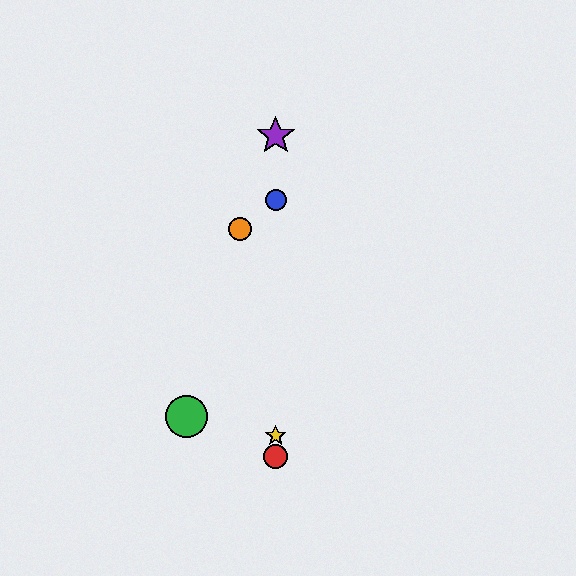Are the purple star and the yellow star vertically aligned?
Yes, both are at x≈276.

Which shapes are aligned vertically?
The red circle, the blue circle, the yellow star, the purple star are aligned vertically.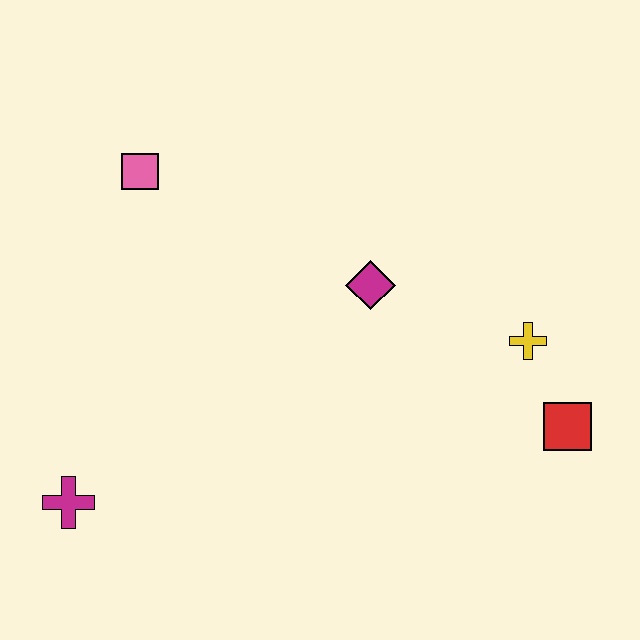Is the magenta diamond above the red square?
Yes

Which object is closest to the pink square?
The magenta diamond is closest to the pink square.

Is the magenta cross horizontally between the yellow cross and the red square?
No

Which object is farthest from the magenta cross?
The red square is farthest from the magenta cross.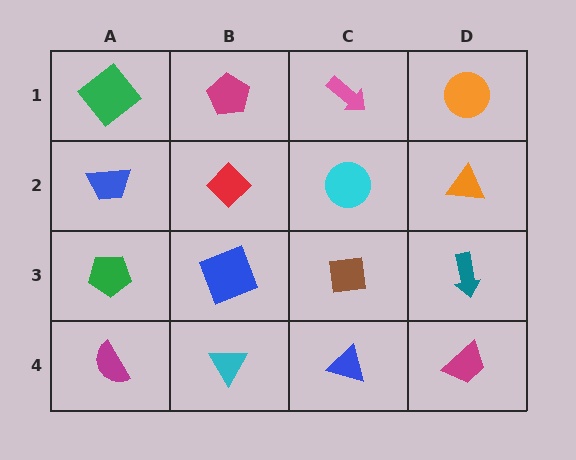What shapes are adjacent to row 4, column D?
A teal arrow (row 3, column D), a blue triangle (row 4, column C).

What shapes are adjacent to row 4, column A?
A green pentagon (row 3, column A), a cyan triangle (row 4, column B).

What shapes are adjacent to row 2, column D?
An orange circle (row 1, column D), a teal arrow (row 3, column D), a cyan circle (row 2, column C).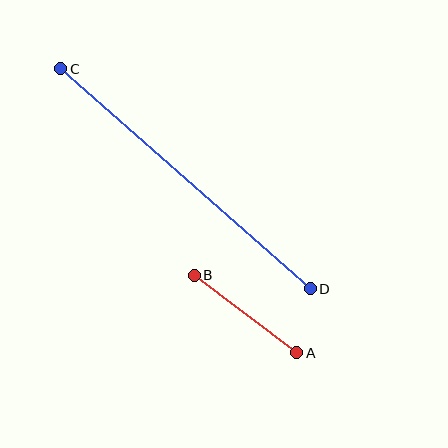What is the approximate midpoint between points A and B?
The midpoint is at approximately (245, 314) pixels.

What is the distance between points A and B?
The distance is approximately 128 pixels.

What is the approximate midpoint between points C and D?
The midpoint is at approximately (185, 179) pixels.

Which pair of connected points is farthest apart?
Points C and D are farthest apart.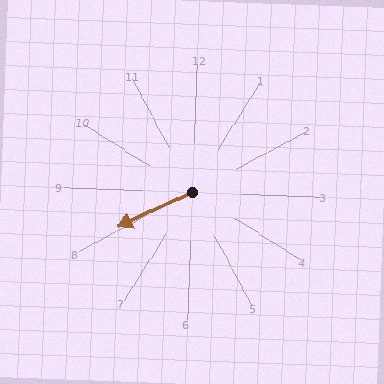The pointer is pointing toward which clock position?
Roughly 8 o'clock.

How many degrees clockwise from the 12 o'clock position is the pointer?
Approximately 243 degrees.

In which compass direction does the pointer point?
Southwest.